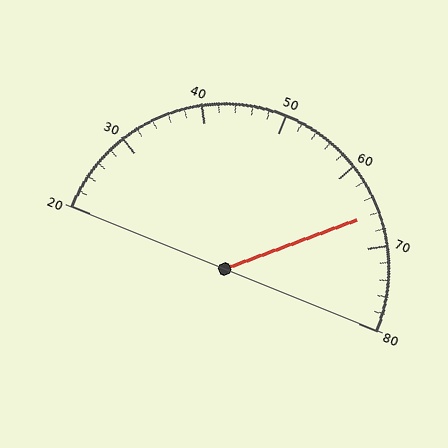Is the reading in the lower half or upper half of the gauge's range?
The reading is in the upper half of the range (20 to 80).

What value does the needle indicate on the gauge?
The needle indicates approximately 66.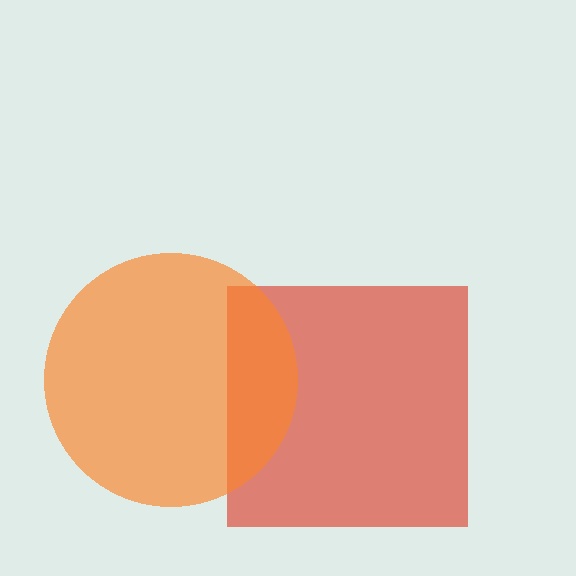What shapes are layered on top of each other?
The layered shapes are: a red square, an orange circle.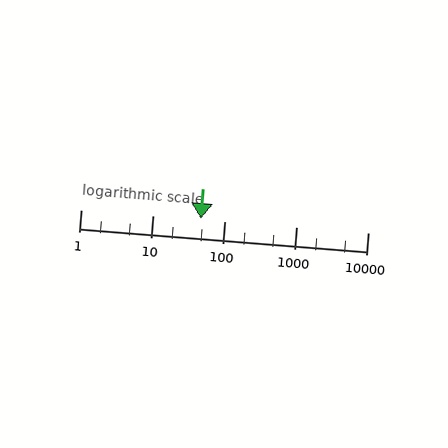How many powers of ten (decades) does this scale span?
The scale spans 4 decades, from 1 to 10000.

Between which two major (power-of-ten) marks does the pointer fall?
The pointer is between 10 and 100.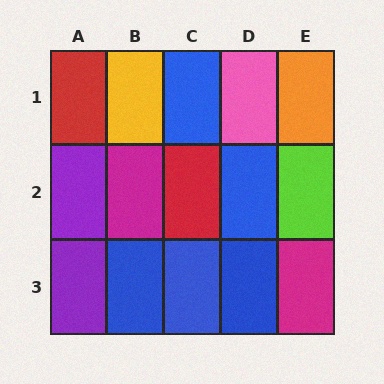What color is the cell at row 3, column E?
Magenta.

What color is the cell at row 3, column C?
Blue.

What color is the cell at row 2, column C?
Red.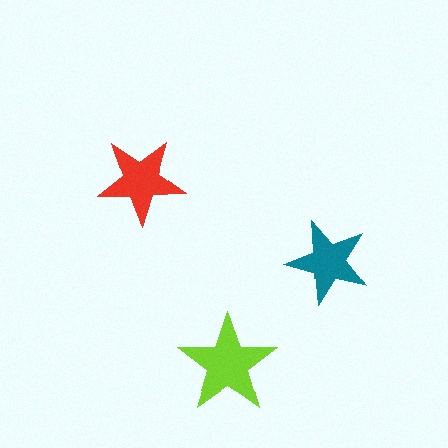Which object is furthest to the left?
The red star is leftmost.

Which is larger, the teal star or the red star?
The red one.